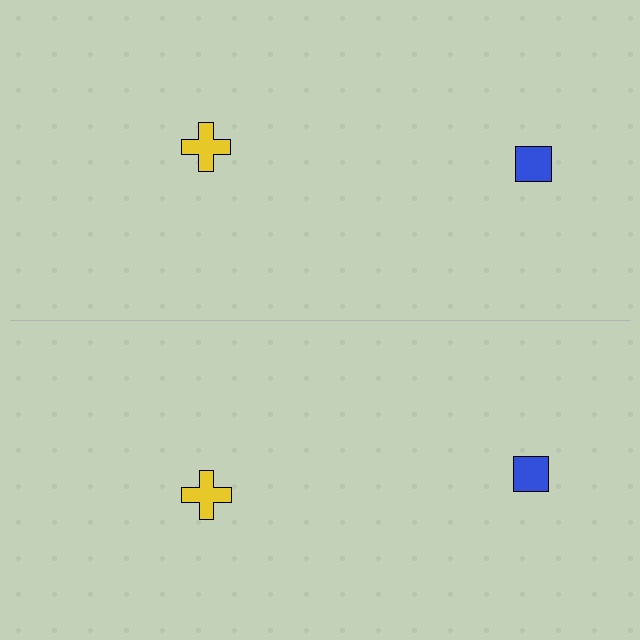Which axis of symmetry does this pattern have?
The pattern has a horizontal axis of symmetry running through the center of the image.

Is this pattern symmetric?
Yes, this pattern has bilateral (reflection) symmetry.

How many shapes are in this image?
There are 4 shapes in this image.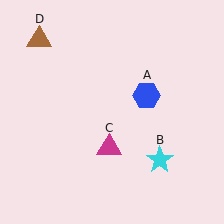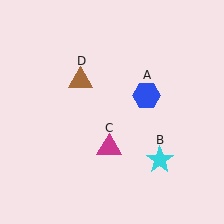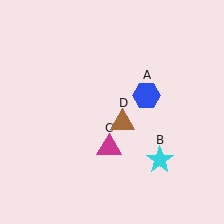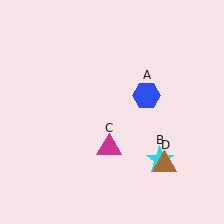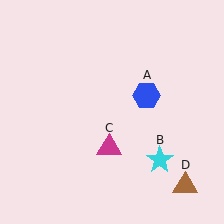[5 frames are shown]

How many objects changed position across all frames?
1 object changed position: brown triangle (object D).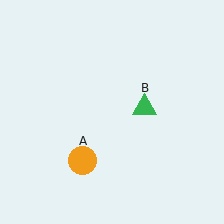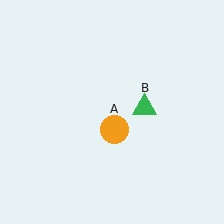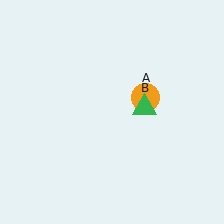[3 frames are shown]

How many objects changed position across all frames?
1 object changed position: orange circle (object A).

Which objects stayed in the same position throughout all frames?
Green triangle (object B) remained stationary.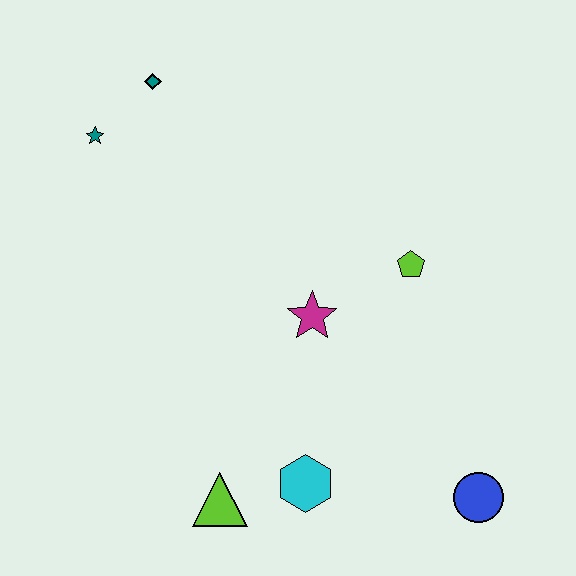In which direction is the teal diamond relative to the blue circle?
The teal diamond is above the blue circle.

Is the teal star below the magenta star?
No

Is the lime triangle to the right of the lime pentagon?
No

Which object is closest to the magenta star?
The lime pentagon is closest to the magenta star.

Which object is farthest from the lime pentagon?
The teal star is farthest from the lime pentagon.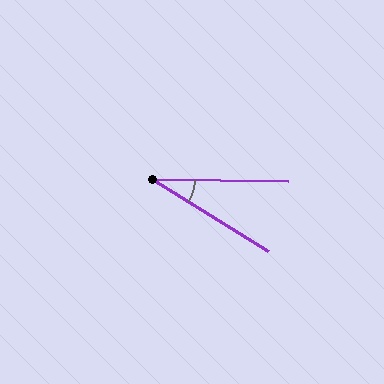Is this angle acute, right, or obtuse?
It is acute.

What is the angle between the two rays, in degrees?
Approximately 31 degrees.